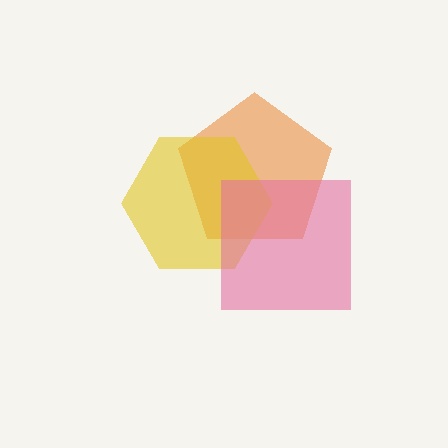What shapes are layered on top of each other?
The layered shapes are: an orange pentagon, a yellow hexagon, a pink square.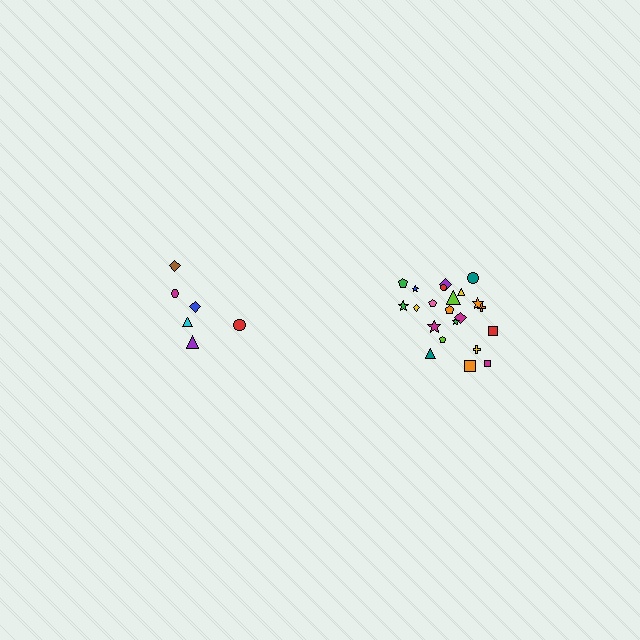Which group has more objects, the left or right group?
The right group.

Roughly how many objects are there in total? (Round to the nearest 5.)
Roughly 30 objects in total.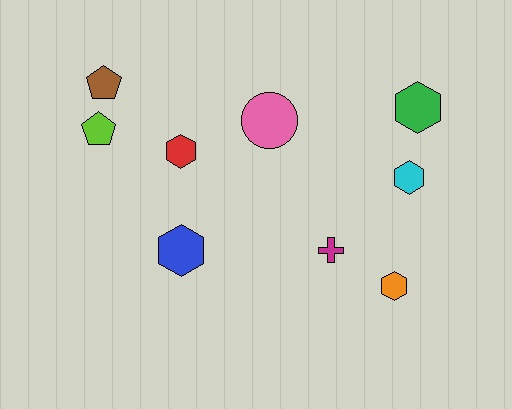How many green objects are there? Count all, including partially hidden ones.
There is 1 green object.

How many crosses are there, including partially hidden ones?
There is 1 cross.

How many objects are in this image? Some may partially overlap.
There are 9 objects.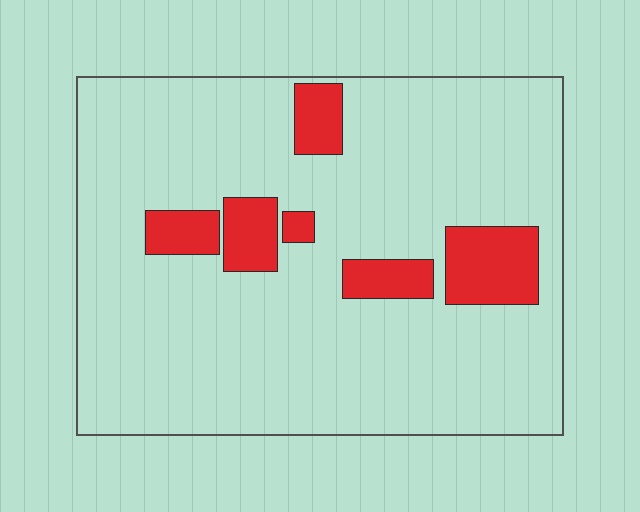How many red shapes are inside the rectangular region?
6.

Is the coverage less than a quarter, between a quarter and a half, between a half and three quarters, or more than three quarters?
Less than a quarter.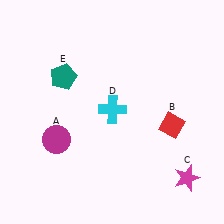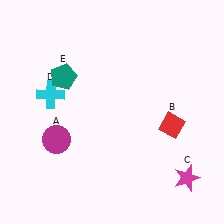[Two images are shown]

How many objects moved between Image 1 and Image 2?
1 object moved between the two images.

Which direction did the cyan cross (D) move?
The cyan cross (D) moved left.